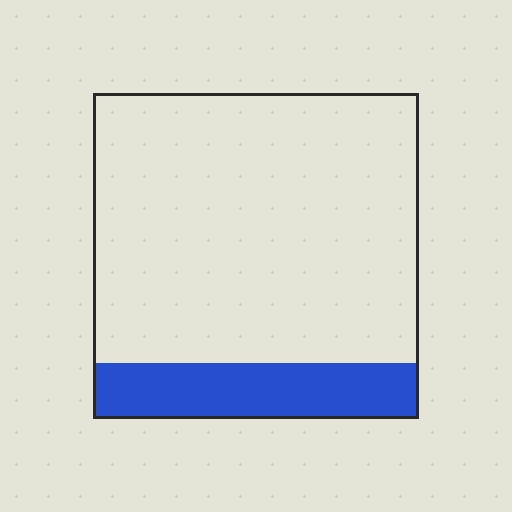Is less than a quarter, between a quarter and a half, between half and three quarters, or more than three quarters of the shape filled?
Less than a quarter.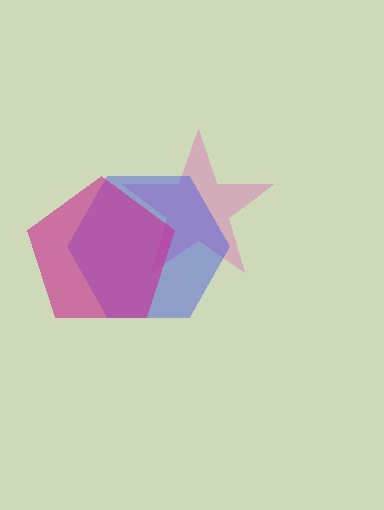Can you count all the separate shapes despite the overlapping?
Yes, there are 3 separate shapes.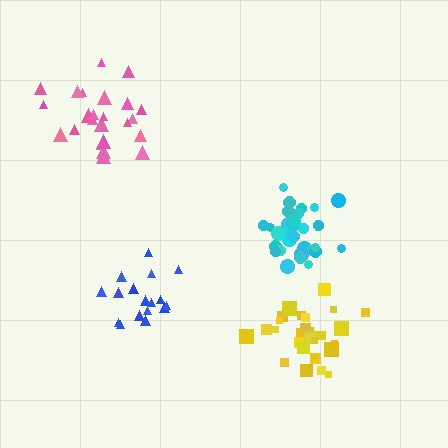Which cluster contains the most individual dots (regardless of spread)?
Yellow (31).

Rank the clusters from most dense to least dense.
cyan, yellow, blue, pink.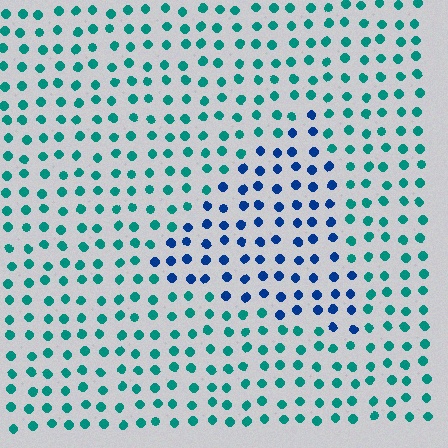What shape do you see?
I see a triangle.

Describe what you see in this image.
The image is filled with small teal elements in a uniform arrangement. A triangle-shaped region is visible where the elements are tinted to a slightly different hue, forming a subtle color boundary.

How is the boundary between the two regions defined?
The boundary is defined purely by a slight shift in hue (about 45 degrees). Spacing, size, and orientation are identical on both sides.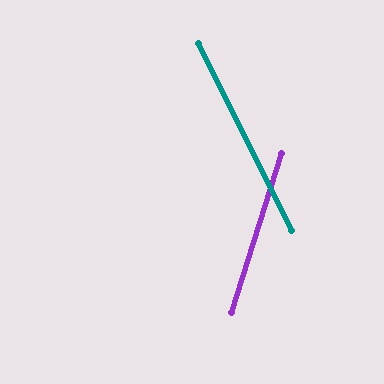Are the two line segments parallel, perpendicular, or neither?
Neither parallel nor perpendicular — they differ by about 44°.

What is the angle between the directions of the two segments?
Approximately 44 degrees.